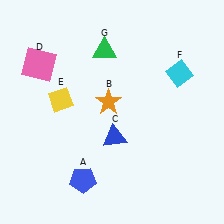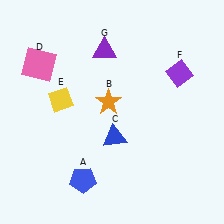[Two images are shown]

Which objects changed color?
F changed from cyan to purple. G changed from green to purple.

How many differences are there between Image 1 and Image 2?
There are 2 differences between the two images.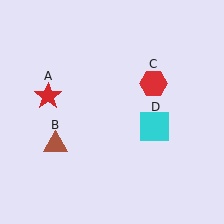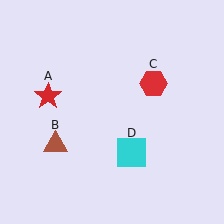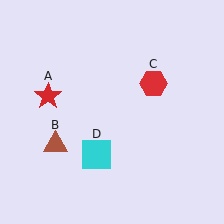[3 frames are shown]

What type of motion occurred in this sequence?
The cyan square (object D) rotated clockwise around the center of the scene.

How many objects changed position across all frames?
1 object changed position: cyan square (object D).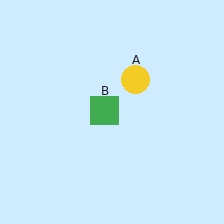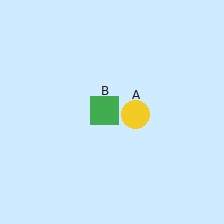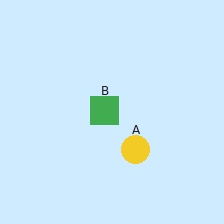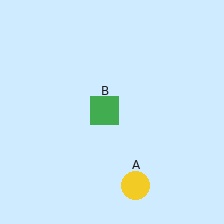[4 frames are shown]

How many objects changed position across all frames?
1 object changed position: yellow circle (object A).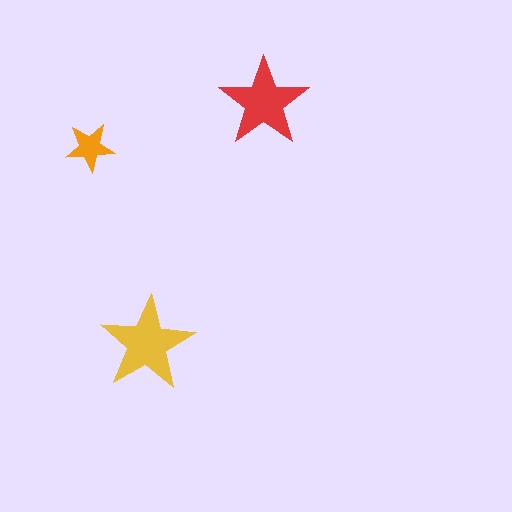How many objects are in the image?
There are 3 objects in the image.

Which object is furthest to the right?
The red star is rightmost.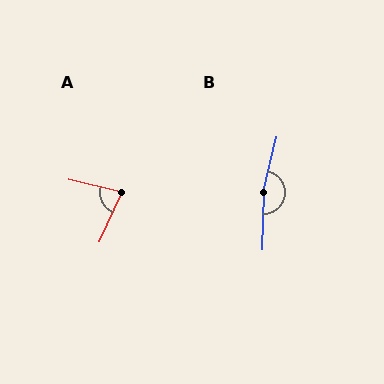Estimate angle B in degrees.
Approximately 167 degrees.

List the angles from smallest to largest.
A (79°), B (167°).